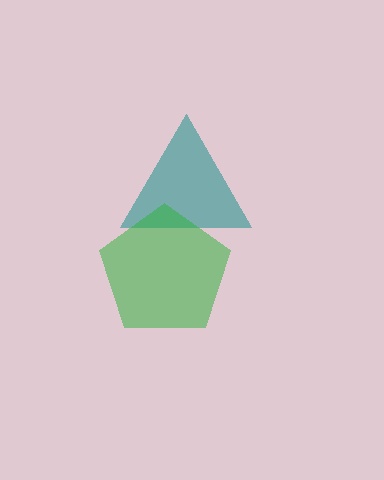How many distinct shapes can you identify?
There are 2 distinct shapes: a teal triangle, a green pentagon.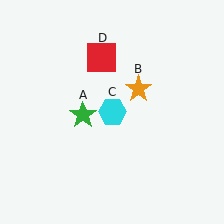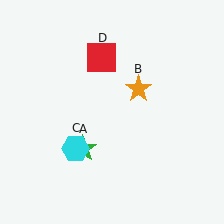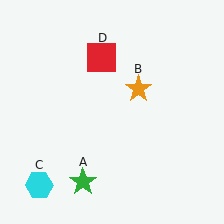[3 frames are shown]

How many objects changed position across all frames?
2 objects changed position: green star (object A), cyan hexagon (object C).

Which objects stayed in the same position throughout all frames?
Orange star (object B) and red square (object D) remained stationary.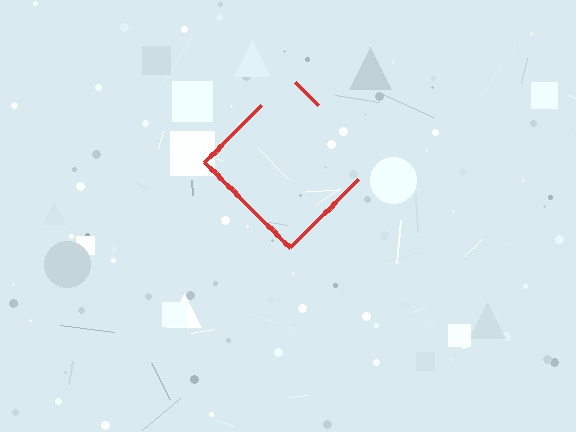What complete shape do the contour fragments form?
The contour fragments form a diamond.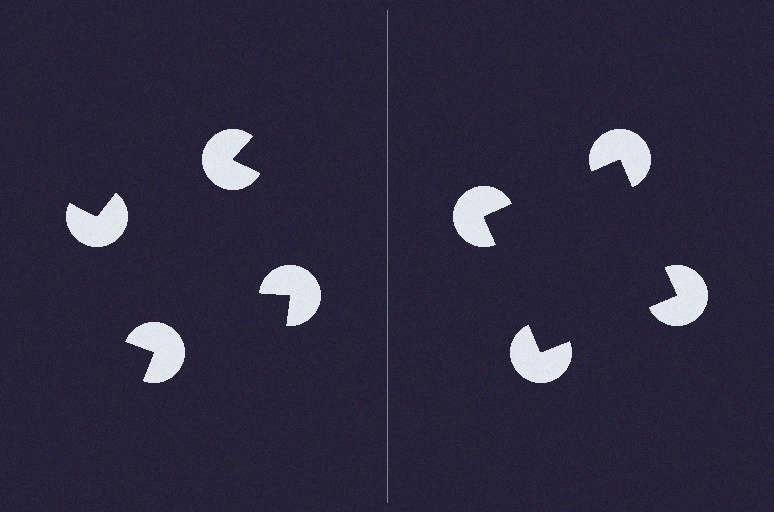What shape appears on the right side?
An illusory square.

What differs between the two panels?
The pac-man discs are positioned identically on both sides; only the wedge orientations differ. On the right they align to a square; on the left they are misaligned.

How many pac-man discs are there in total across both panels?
8 — 4 on each side.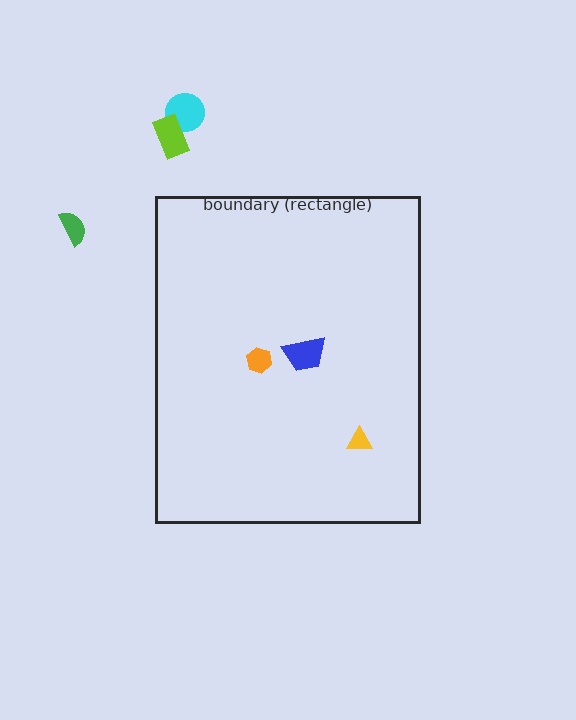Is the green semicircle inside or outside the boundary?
Outside.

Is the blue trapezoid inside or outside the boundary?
Inside.